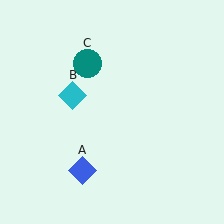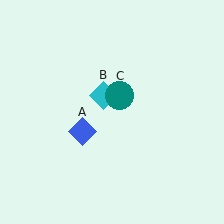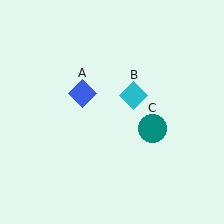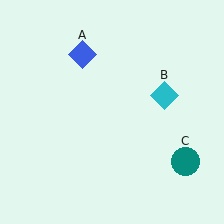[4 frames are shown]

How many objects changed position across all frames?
3 objects changed position: blue diamond (object A), cyan diamond (object B), teal circle (object C).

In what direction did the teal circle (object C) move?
The teal circle (object C) moved down and to the right.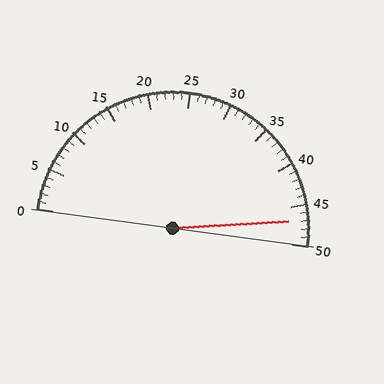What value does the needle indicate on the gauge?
The needle indicates approximately 47.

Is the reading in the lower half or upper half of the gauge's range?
The reading is in the upper half of the range (0 to 50).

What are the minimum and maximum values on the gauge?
The gauge ranges from 0 to 50.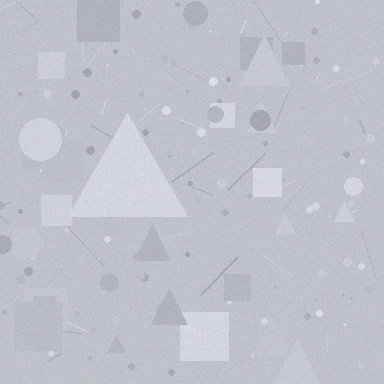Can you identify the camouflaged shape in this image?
The camouflaged shape is a triangle.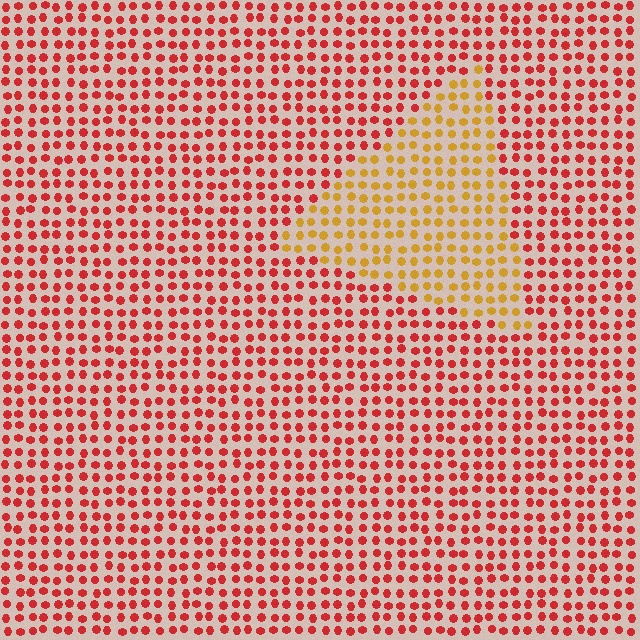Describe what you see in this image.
The image is filled with small red elements in a uniform arrangement. A triangle-shaped region is visible where the elements are tinted to a slightly different hue, forming a subtle color boundary.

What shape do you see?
I see a triangle.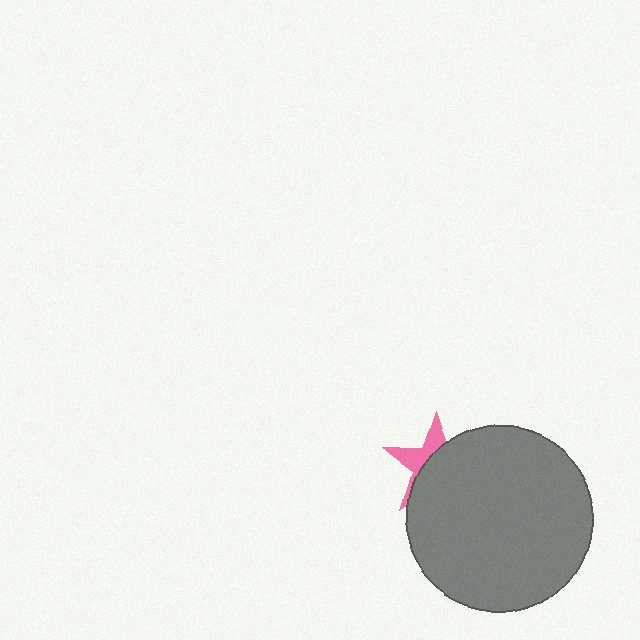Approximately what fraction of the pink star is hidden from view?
Roughly 64% of the pink star is hidden behind the gray circle.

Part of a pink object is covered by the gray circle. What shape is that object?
It is a star.